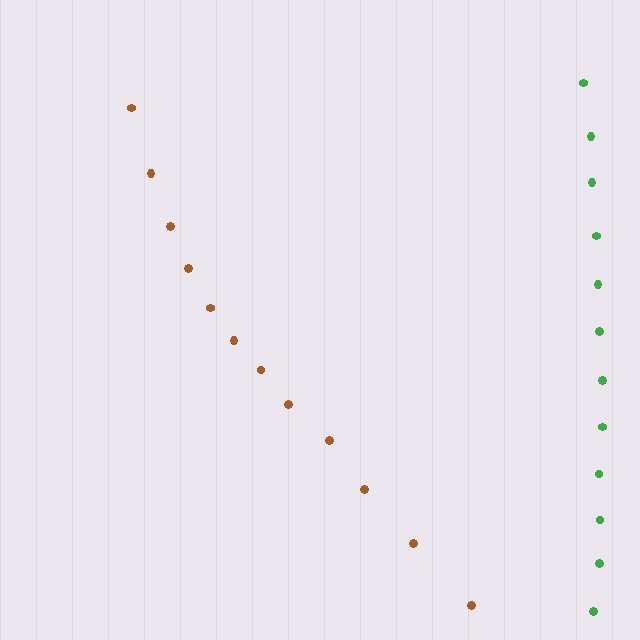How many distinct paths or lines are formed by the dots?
There are 2 distinct paths.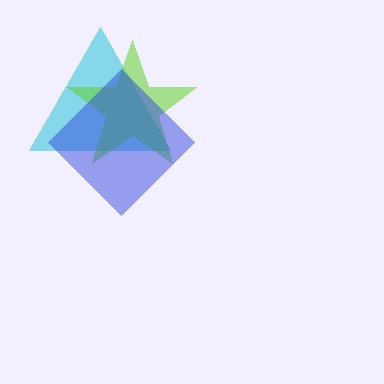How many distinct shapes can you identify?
There are 3 distinct shapes: a cyan triangle, a lime star, a blue diamond.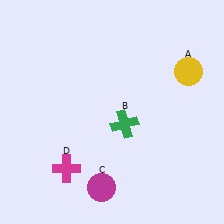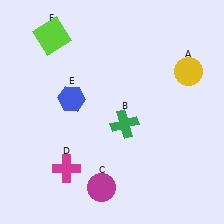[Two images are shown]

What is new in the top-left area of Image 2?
A lime square (F) was added in the top-left area of Image 2.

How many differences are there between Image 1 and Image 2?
There are 2 differences between the two images.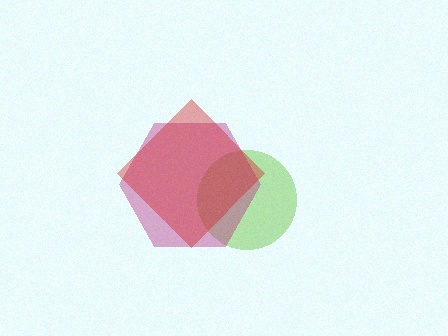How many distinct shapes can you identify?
There are 3 distinct shapes: a lime circle, a magenta hexagon, a red diamond.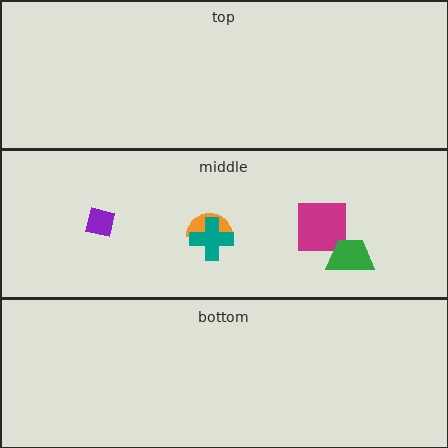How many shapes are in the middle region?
5.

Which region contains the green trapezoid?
The middle region.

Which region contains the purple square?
The middle region.